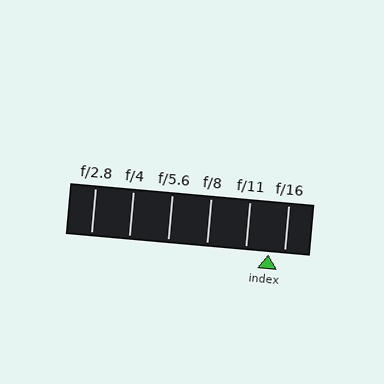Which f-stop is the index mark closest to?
The index mark is closest to f/16.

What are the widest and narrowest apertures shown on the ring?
The widest aperture shown is f/2.8 and the narrowest is f/16.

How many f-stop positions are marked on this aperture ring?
There are 6 f-stop positions marked.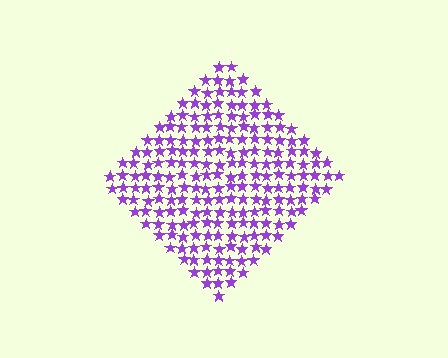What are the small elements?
The small elements are stars.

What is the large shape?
The large shape is a diamond.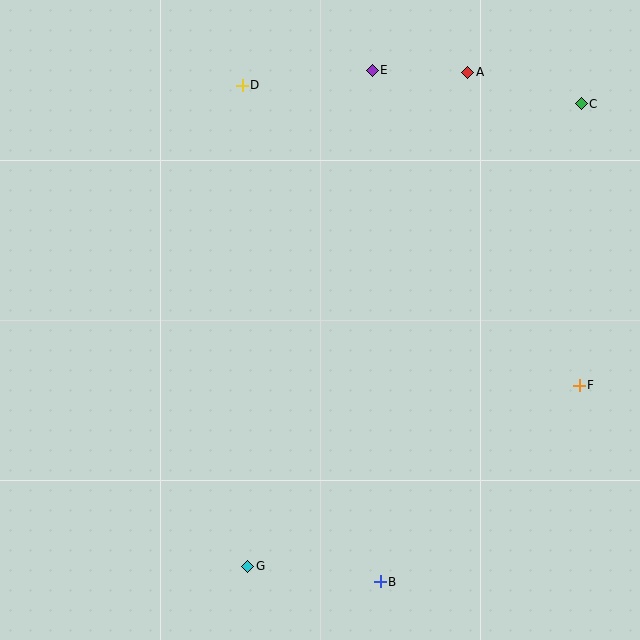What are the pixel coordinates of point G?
Point G is at (248, 566).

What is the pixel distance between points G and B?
The distance between G and B is 134 pixels.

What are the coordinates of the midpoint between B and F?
The midpoint between B and F is at (480, 483).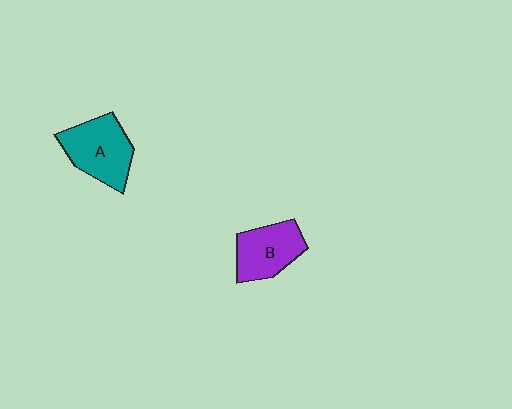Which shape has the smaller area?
Shape B (purple).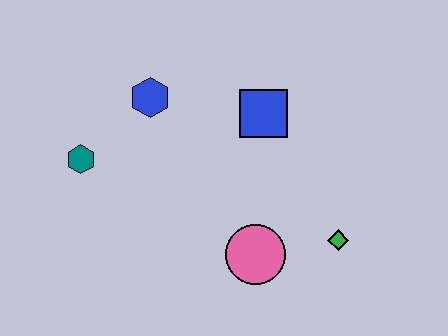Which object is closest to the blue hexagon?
The teal hexagon is closest to the blue hexagon.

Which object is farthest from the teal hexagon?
The green diamond is farthest from the teal hexagon.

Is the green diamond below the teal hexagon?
Yes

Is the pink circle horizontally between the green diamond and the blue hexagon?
Yes